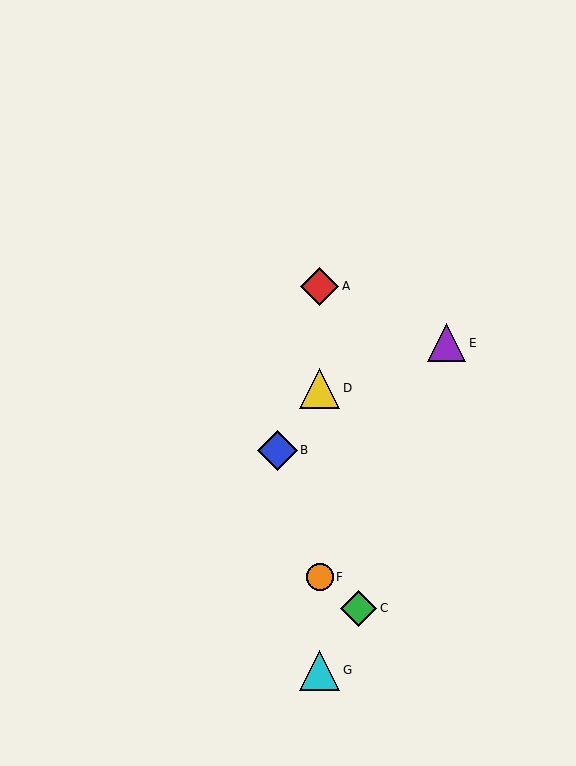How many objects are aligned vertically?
4 objects (A, D, F, G) are aligned vertically.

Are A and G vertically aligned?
Yes, both are at x≈320.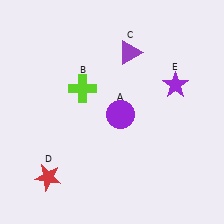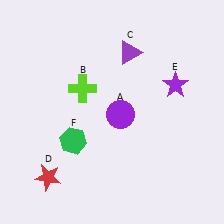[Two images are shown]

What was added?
A green hexagon (F) was added in Image 2.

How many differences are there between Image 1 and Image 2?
There is 1 difference between the two images.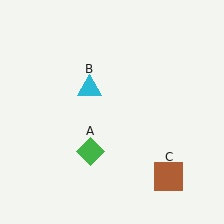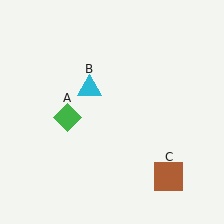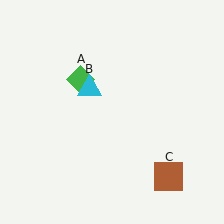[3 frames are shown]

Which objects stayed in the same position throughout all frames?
Cyan triangle (object B) and brown square (object C) remained stationary.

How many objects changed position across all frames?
1 object changed position: green diamond (object A).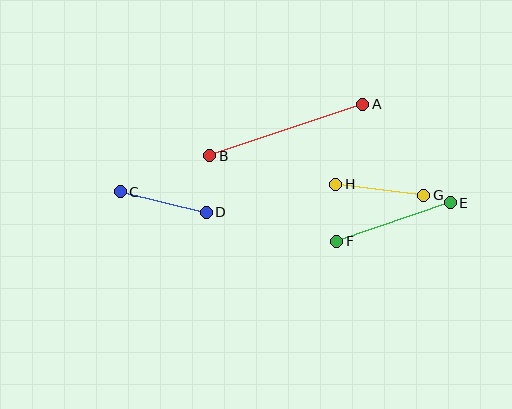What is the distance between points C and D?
The distance is approximately 89 pixels.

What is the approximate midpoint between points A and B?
The midpoint is at approximately (286, 130) pixels.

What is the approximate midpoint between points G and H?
The midpoint is at approximately (380, 190) pixels.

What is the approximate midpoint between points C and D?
The midpoint is at approximately (163, 202) pixels.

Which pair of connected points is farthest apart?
Points A and B are farthest apart.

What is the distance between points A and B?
The distance is approximately 161 pixels.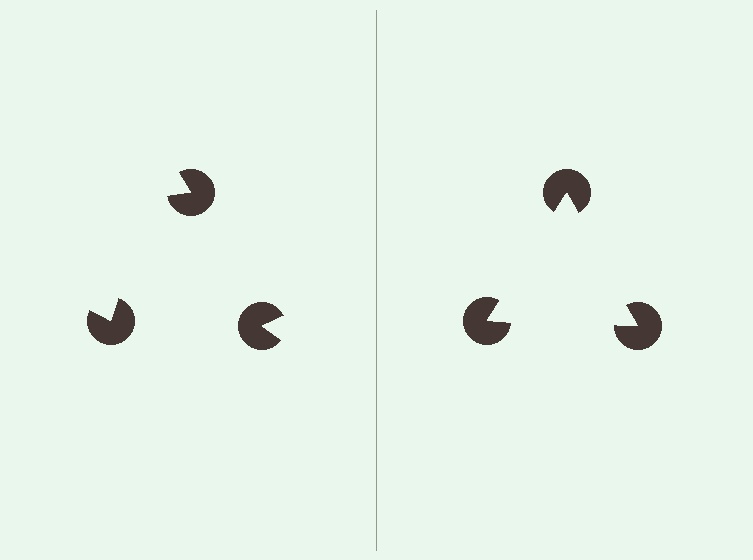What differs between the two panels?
The pac-man discs are positioned identically on both sides; only the wedge orientations differ. On the right they align to a triangle; on the left they are misaligned.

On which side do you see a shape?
An illusory triangle appears on the right side. On the left side the wedge cuts are rotated, so no coherent shape forms.